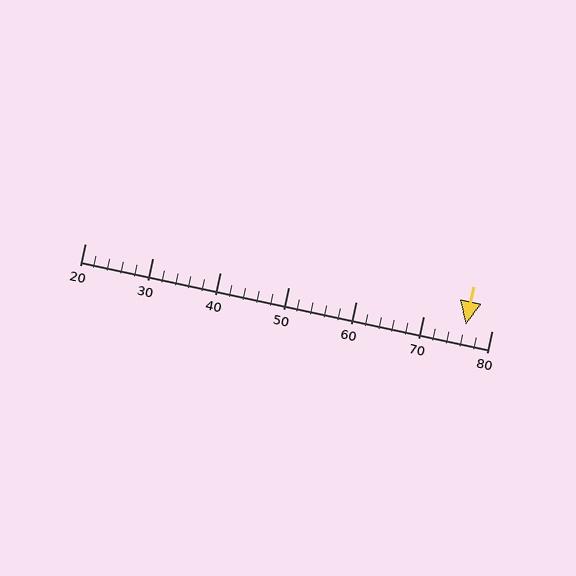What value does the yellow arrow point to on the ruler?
The yellow arrow points to approximately 76.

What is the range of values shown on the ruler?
The ruler shows values from 20 to 80.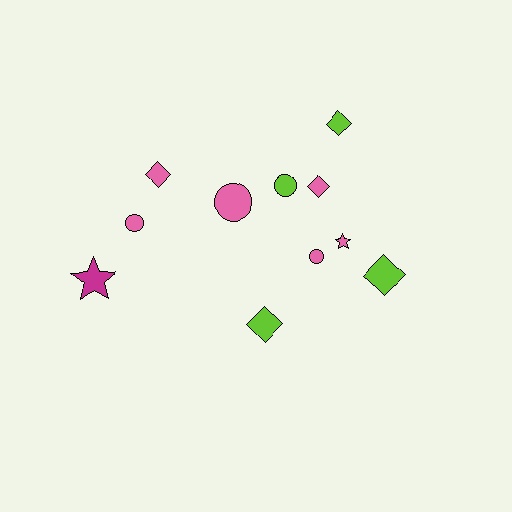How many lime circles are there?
There is 1 lime circle.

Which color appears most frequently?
Pink, with 6 objects.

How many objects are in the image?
There are 11 objects.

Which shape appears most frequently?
Diamond, with 5 objects.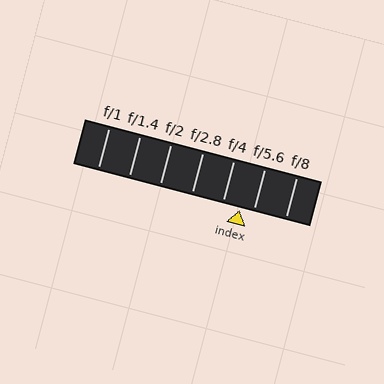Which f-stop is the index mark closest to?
The index mark is closest to f/5.6.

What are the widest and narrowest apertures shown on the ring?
The widest aperture shown is f/1 and the narrowest is f/8.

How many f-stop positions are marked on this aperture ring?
There are 7 f-stop positions marked.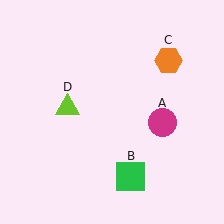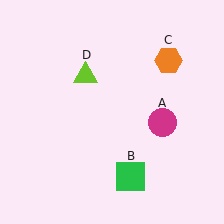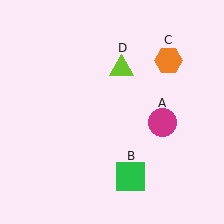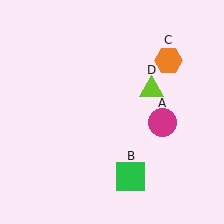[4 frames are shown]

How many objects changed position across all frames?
1 object changed position: lime triangle (object D).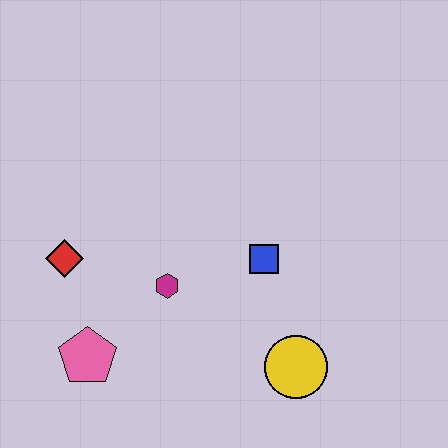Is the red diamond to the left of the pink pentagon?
Yes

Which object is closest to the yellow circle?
The blue square is closest to the yellow circle.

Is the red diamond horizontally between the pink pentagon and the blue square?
No